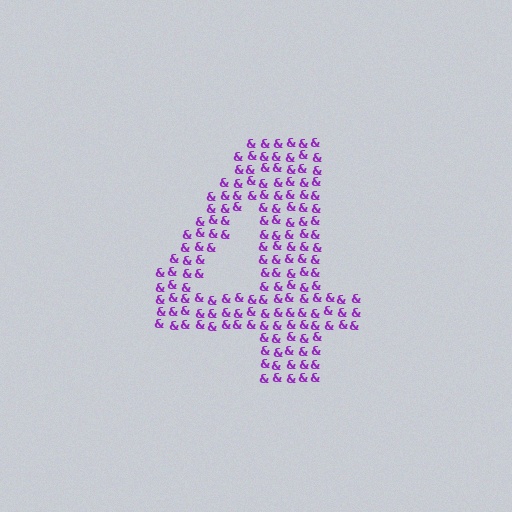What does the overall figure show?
The overall figure shows the digit 4.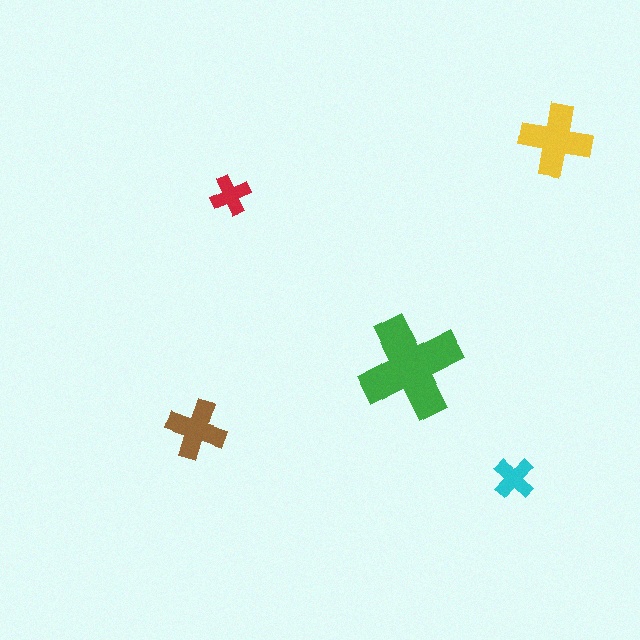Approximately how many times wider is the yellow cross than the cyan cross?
About 1.5 times wider.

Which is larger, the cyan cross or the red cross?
The cyan one.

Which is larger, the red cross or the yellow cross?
The yellow one.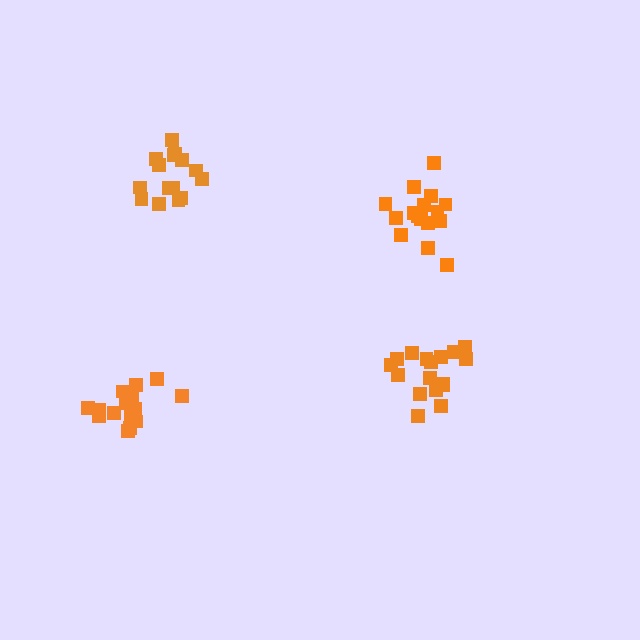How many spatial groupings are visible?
There are 4 spatial groupings.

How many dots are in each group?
Group 1: 15 dots, Group 2: 18 dots, Group 3: 18 dots, Group 4: 16 dots (67 total).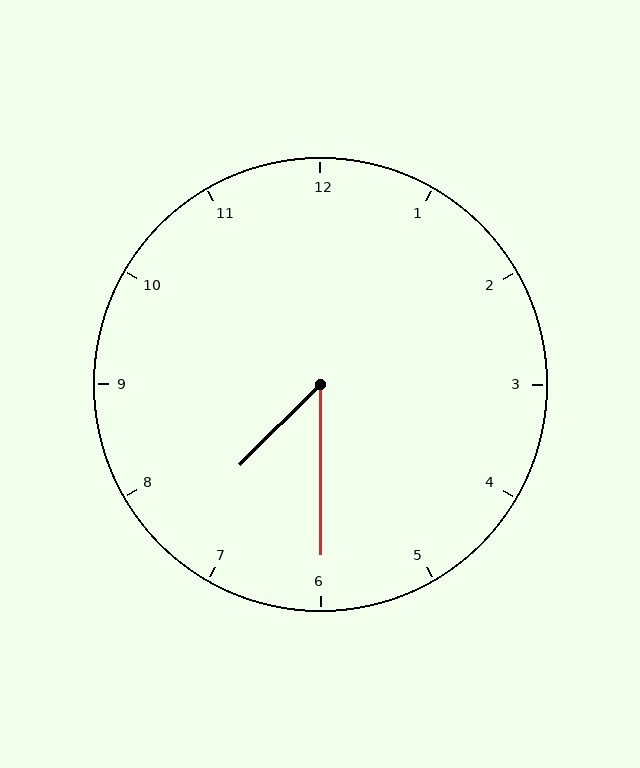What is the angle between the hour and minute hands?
Approximately 45 degrees.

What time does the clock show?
7:30.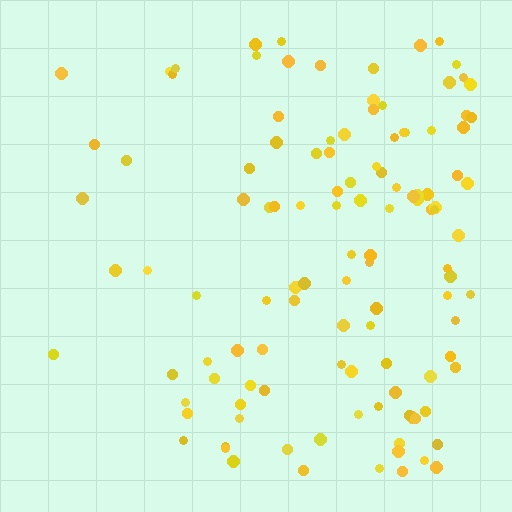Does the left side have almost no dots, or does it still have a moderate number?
Still a moderate number, just noticeably fewer than the right.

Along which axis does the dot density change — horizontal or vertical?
Horizontal.